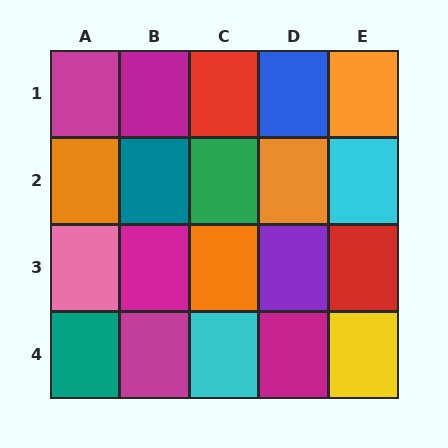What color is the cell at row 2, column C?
Green.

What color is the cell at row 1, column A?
Magenta.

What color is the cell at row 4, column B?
Magenta.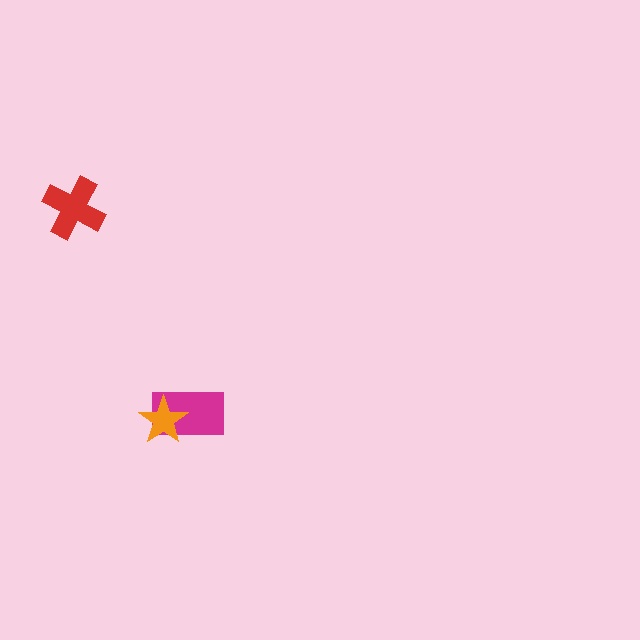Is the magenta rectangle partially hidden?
Yes, it is partially covered by another shape.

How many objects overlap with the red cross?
0 objects overlap with the red cross.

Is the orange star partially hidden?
No, no other shape covers it.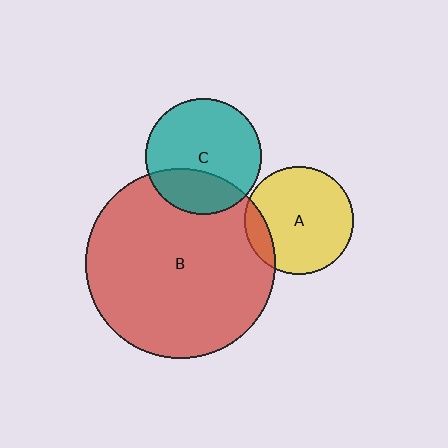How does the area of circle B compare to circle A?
Approximately 3.1 times.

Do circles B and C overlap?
Yes.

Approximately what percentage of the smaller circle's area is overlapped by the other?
Approximately 30%.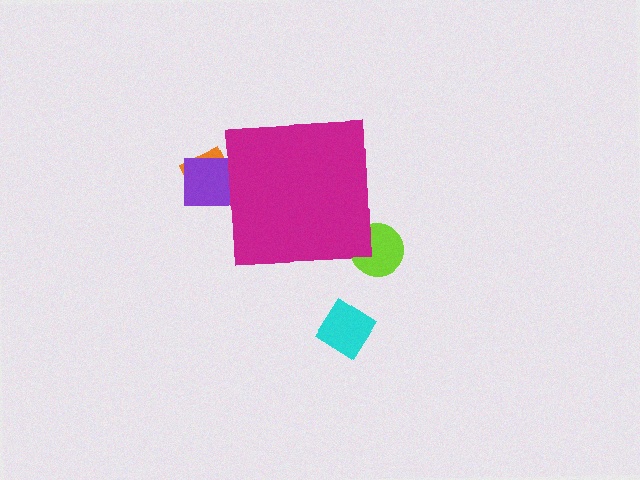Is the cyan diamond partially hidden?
No, the cyan diamond is fully visible.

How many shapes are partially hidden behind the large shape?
3 shapes are partially hidden.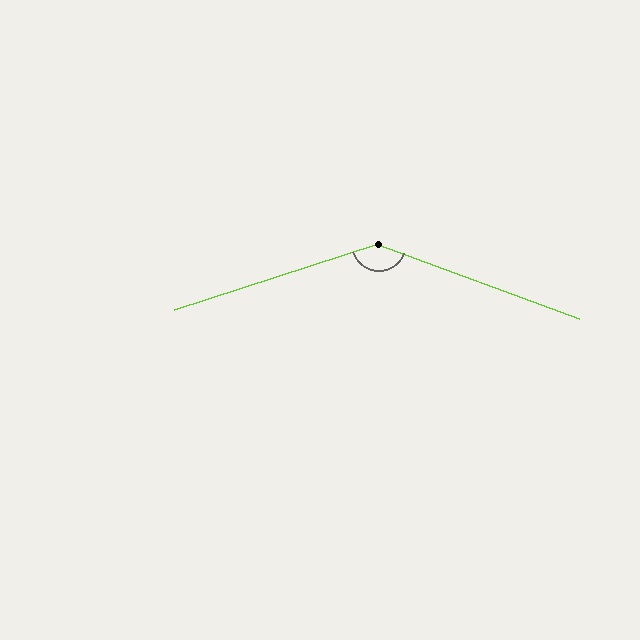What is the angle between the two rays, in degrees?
Approximately 142 degrees.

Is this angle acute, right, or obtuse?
It is obtuse.